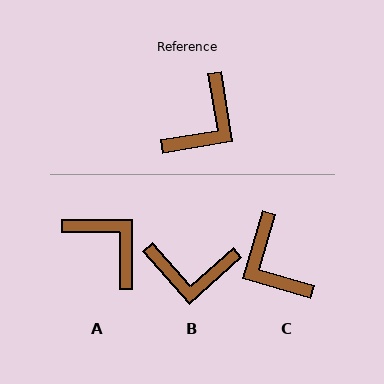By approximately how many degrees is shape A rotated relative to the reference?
Approximately 81 degrees counter-clockwise.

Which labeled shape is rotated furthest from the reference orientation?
C, about 116 degrees away.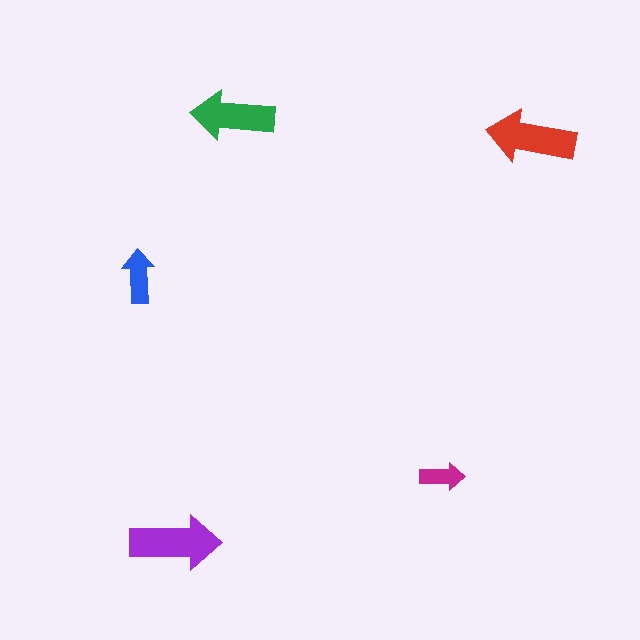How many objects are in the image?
There are 5 objects in the image.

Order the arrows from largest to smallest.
the purple one, the red one, the green one, the blue one, the magenta one.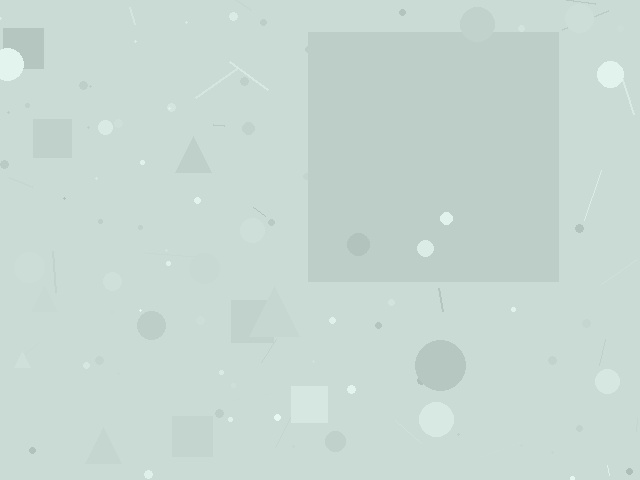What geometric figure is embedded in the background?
A square is embedded in the background.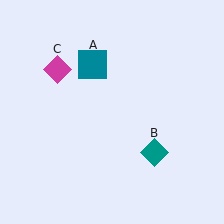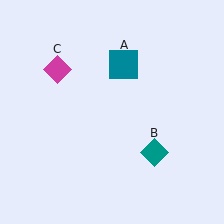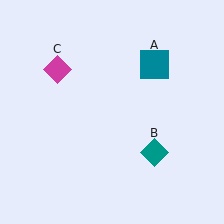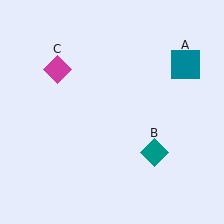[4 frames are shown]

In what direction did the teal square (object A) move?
The teal square (object A) moved right.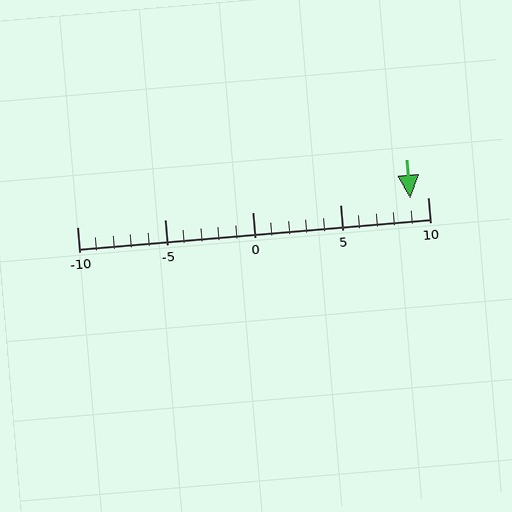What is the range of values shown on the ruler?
The ruler shows values from -10 to 10.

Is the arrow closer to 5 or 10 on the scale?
The arrow is closer to 10.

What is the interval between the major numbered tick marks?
The major tick marks are spaced 5 units apart.